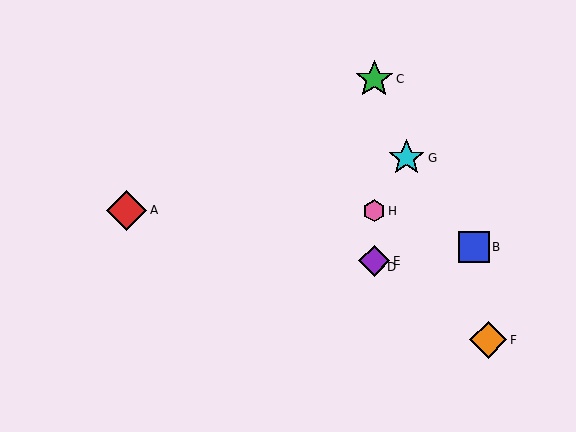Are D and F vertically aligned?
No, D is at x≈374 and F is at x≈488.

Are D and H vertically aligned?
Yes, both are at x≈374.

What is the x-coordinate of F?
Object F is at x≈488.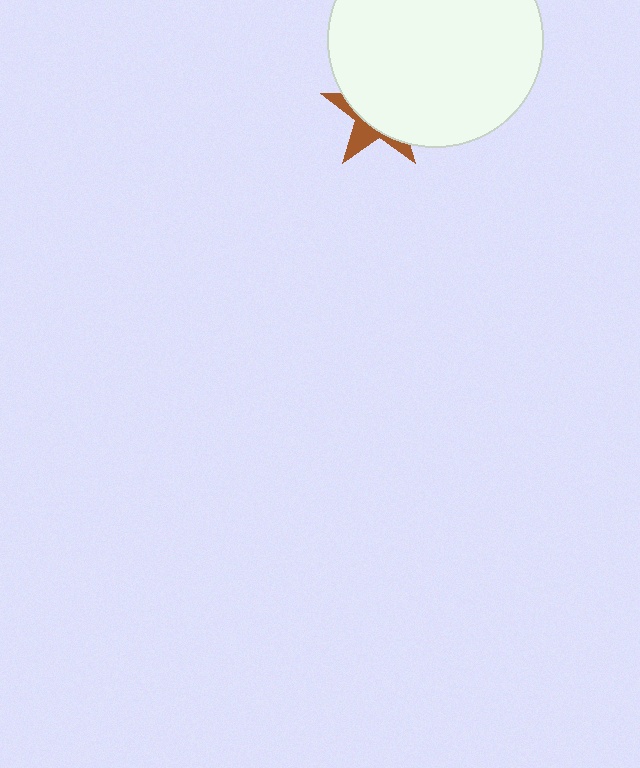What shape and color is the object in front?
The object in front is a white circle.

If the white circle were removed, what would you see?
You would see the complete brown star.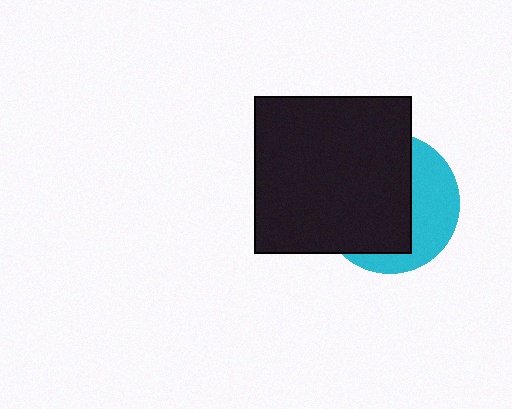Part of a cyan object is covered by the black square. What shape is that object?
It is a circle.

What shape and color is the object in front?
The object in front is a black square.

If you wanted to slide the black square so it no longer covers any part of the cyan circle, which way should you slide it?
Slide it left — that is the most direct way to separate the two shapes.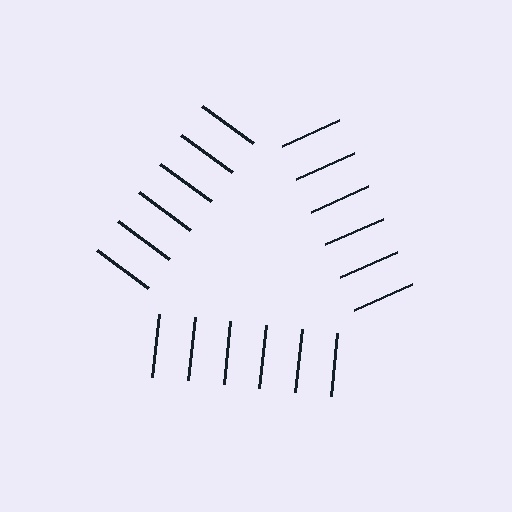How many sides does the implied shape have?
3 sides — the line-ends trace a triangle.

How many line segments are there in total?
18 — 6 along each of the 3 edges.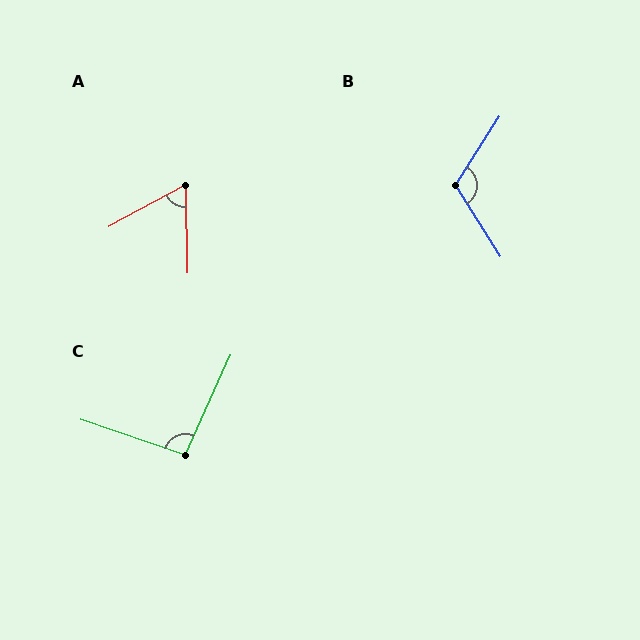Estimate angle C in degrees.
Approximately 95 degrees.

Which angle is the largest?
B, at approximately 115 degrees.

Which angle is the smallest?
A, at approximately 62 degrees.